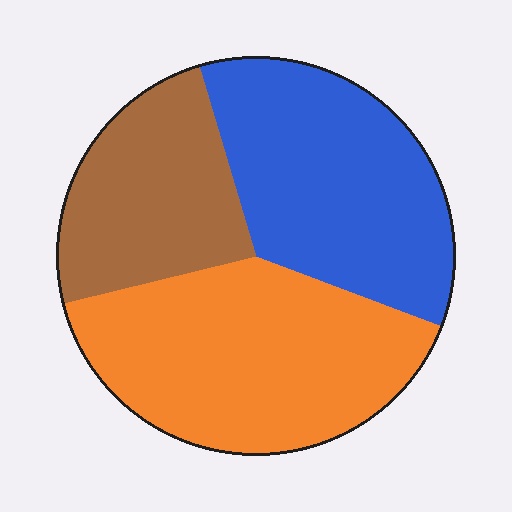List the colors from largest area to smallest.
From largest to smallest: orange, blue, brown.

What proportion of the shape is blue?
Blue takes up about one third (1/3) of the shape.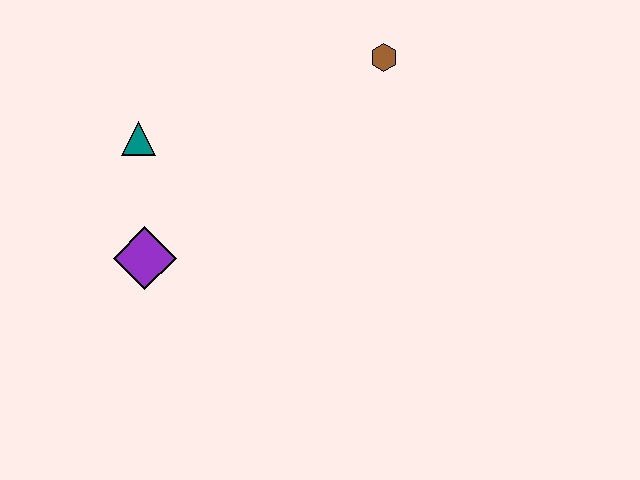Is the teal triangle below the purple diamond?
No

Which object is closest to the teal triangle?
The purple diamond is closest to the teal triangle.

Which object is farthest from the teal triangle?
The brown hexagon is farthest from the teal triangle.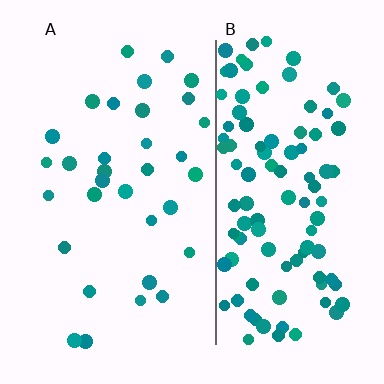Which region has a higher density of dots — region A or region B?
B (the right).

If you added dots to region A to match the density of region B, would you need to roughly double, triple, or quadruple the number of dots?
Approximately triple.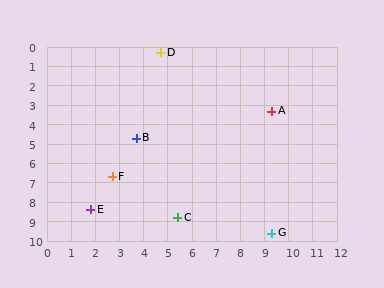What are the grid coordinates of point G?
Point G is at approximately (9.3, 9.6).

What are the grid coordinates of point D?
Point D is at approximately (4.7, 0.3).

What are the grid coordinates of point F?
Point F is at approximately (2.7, 6.7).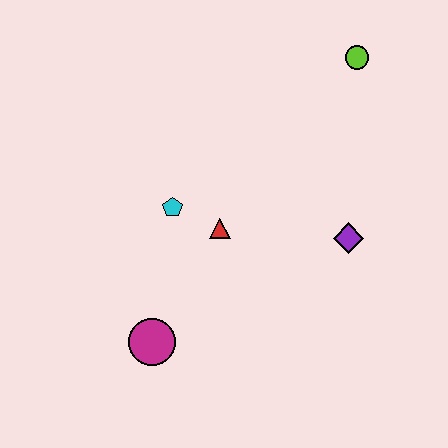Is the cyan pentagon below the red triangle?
No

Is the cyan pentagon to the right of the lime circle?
No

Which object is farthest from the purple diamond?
The magenta circle is farthest from the purple diamond.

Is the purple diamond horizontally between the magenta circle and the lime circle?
Yes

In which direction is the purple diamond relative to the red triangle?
The purple diamond is to the right of the red triangle.